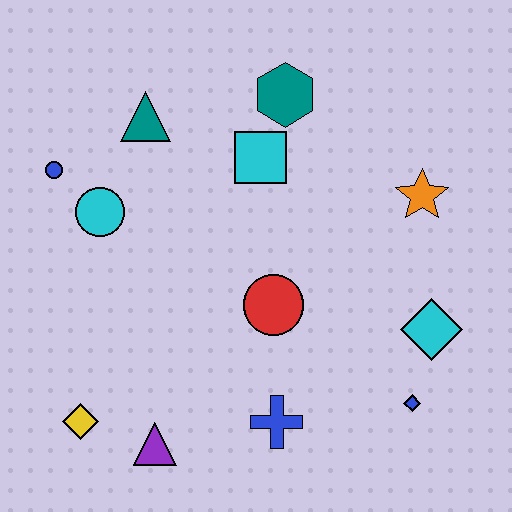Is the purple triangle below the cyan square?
Yes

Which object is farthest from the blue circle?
The blue diamond is farthest from the blue circle.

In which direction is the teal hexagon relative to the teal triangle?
The teal hexagon is to the right of the teal triangle.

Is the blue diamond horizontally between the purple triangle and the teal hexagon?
No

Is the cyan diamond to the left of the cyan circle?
No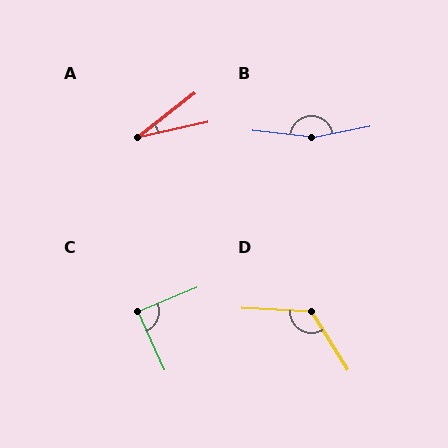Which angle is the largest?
B, at approximately 163 degrees.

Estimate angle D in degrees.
Approximately 125 degrees.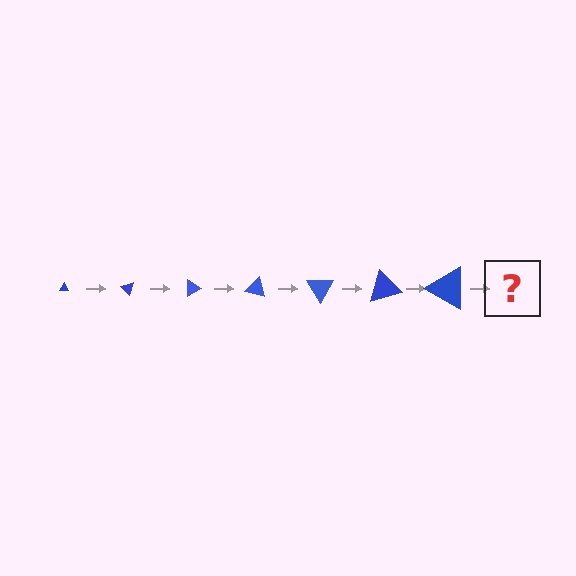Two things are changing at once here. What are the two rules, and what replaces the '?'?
The two rules are that the triangle grows larger each step and it rotates 45 degrees each step. The '?' should be a triangle, larger than the previous one and rotated 315 degrees from the start.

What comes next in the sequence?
The next element should be a triangle, larger than the previous one and rotated 315 degrees from the start.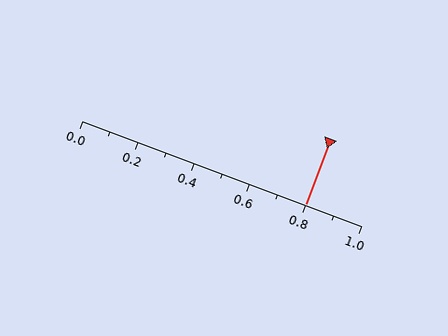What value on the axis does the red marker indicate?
The marker indicates approximately 0.8.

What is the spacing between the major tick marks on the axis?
The major ticks are spaced 0.2 apart.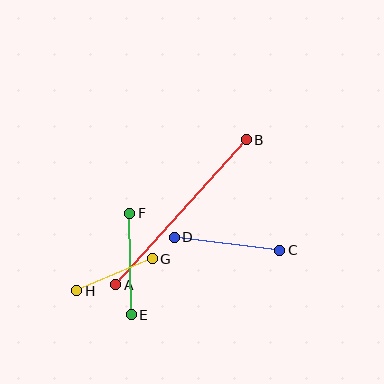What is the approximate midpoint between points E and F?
The midpoint is at approximately (131, 264) pixels.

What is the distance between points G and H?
The distance is approximately 82 pixels.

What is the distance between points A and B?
The distance is approximately 195 pixels.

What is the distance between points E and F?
The distance is approximately 101 pixels.